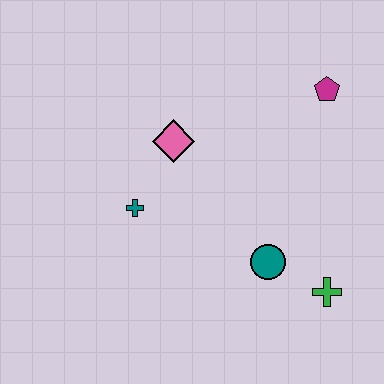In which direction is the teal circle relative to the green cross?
The teal circle is to the left of the green cross.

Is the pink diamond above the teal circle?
Yes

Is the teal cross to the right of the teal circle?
No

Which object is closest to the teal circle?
The green cross is closest to the teal circle.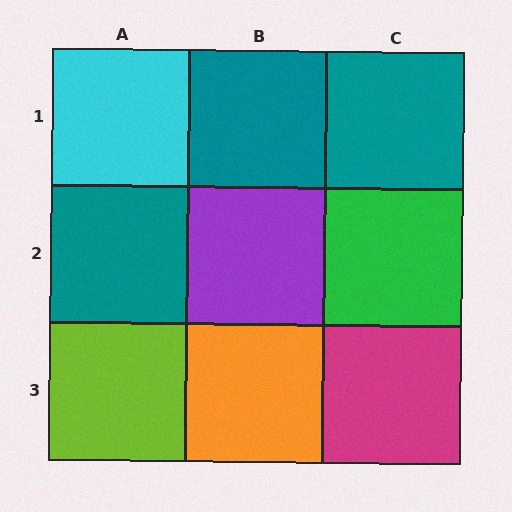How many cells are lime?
1 cell is lime.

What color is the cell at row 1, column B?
Teal.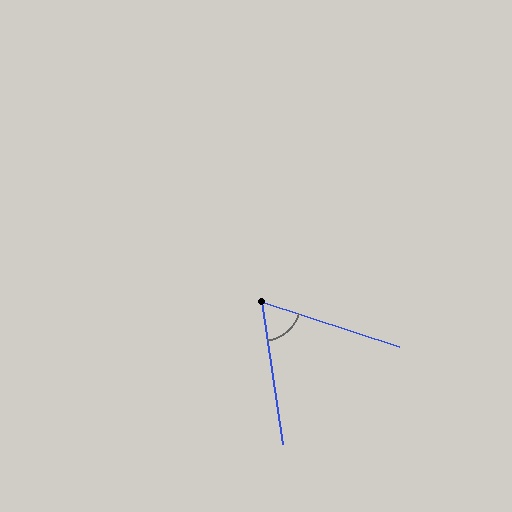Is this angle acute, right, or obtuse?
It is acute.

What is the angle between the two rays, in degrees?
Approximately 64 degrees.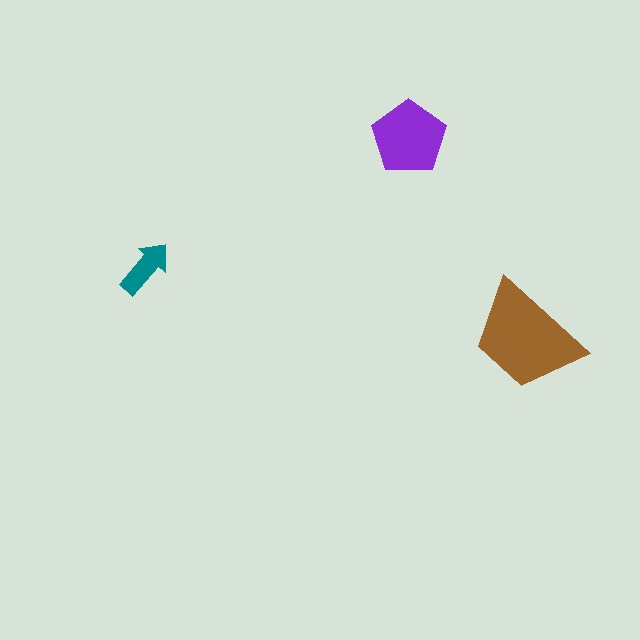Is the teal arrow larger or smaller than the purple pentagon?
Smaller.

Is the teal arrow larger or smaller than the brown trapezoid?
Smaller.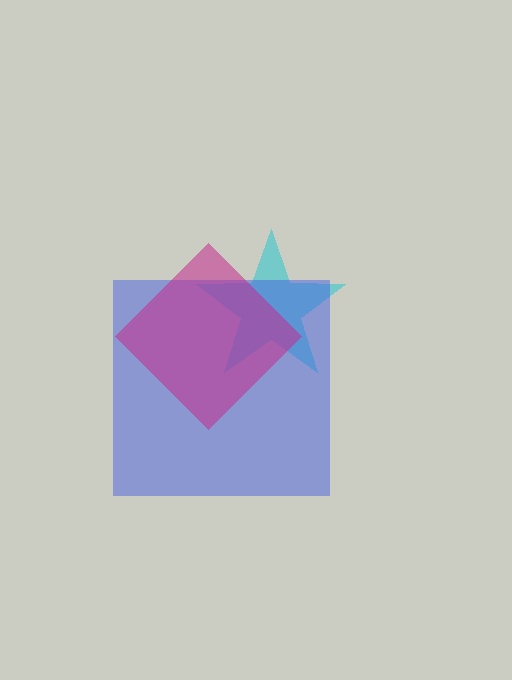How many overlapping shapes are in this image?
There are 3 overlapping shapes in the image.